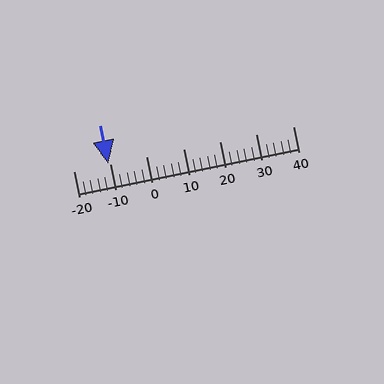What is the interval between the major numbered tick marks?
The major tick marks are spaced 10 units apart.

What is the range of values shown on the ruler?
The ruler shows values from -20 to 40.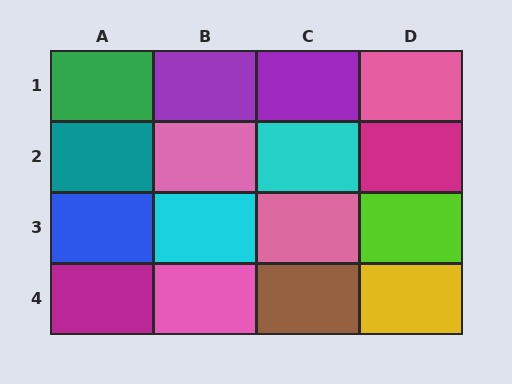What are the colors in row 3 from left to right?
Blue, cyan, pink, lime.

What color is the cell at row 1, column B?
Purple.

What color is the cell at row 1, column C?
Purple.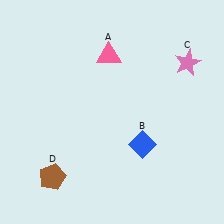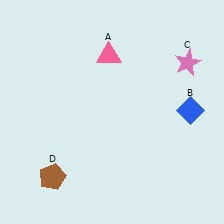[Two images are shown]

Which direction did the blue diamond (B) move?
The blue diamond (B) moved right.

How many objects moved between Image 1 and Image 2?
1 object moved between the two images.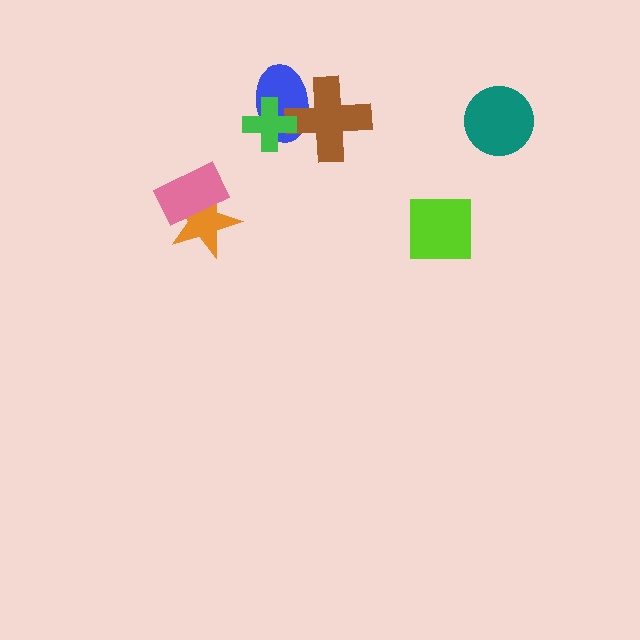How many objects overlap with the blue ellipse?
2 objects overlap with the blue ellipse.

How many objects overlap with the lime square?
0 objects overlap with the lime square.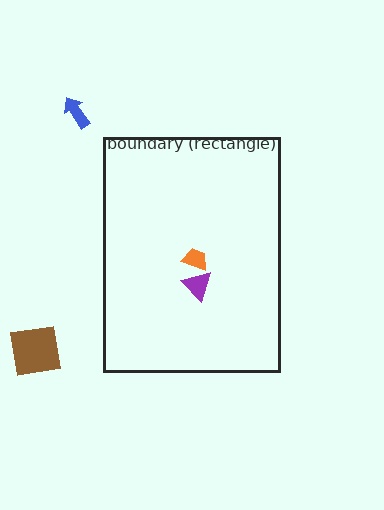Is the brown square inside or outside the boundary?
Outside.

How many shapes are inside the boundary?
2 inside, 2 outside.